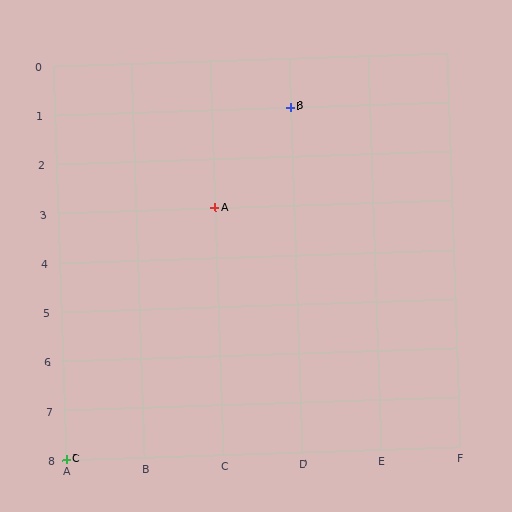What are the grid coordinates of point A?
Point A is at grid coordinates (C, 3).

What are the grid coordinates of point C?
Point C is at grid coordinates (A, 8).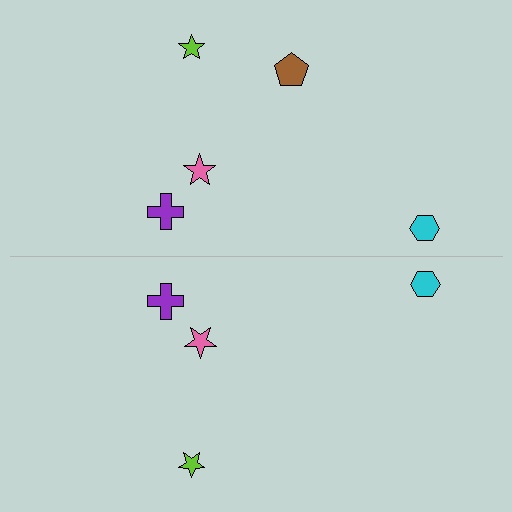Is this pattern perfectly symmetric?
No, the pattern is not perfectly symmetric. A brown pentagon is missing from the bottom side.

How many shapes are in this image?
There are 9 shapes in this image.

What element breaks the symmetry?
A brown pentagon is missing from the bottom side.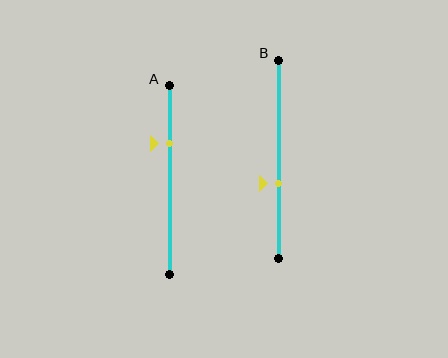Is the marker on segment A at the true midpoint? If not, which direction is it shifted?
No, the marker on segment A is shifted upward by about 19% of the segment length.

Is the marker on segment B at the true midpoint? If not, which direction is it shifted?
No, the marker on segment B is shifted downward by about 12% of the segment length.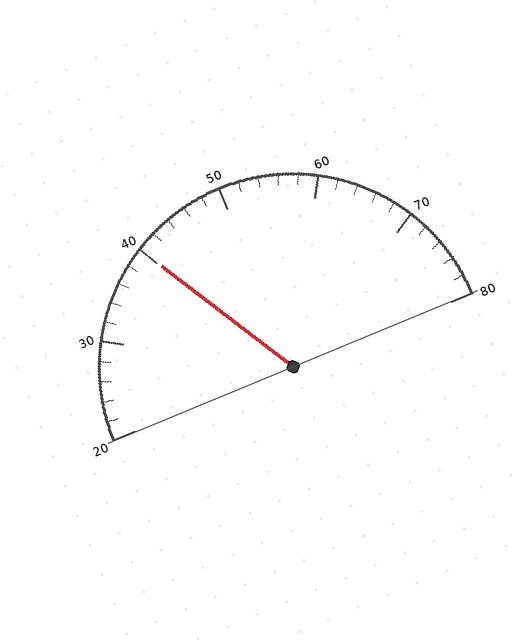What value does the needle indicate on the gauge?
The needle indicates approximately 40.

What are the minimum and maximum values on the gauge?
The gauge ranges from 20 to 80.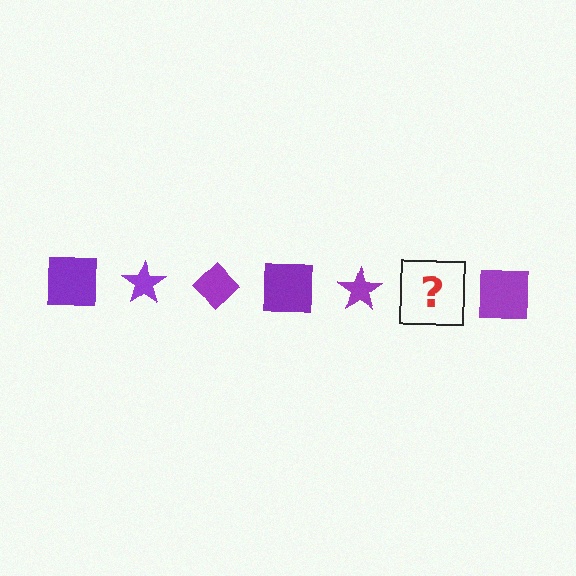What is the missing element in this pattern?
The missing element is a purple diamond.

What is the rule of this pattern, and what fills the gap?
The rule is that the pattern cycles through square, star, diamond shapes in purple. The gap should be filled with a purple diamond.